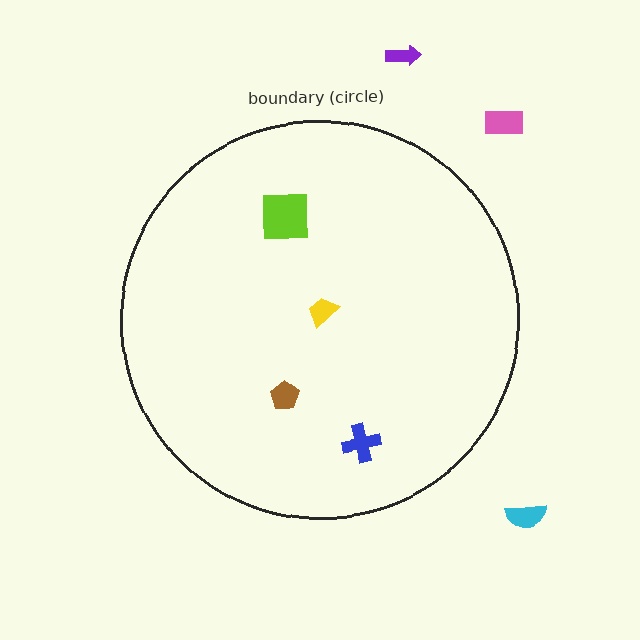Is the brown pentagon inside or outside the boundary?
Inside.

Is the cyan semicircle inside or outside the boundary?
Outside.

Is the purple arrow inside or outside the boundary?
Outside.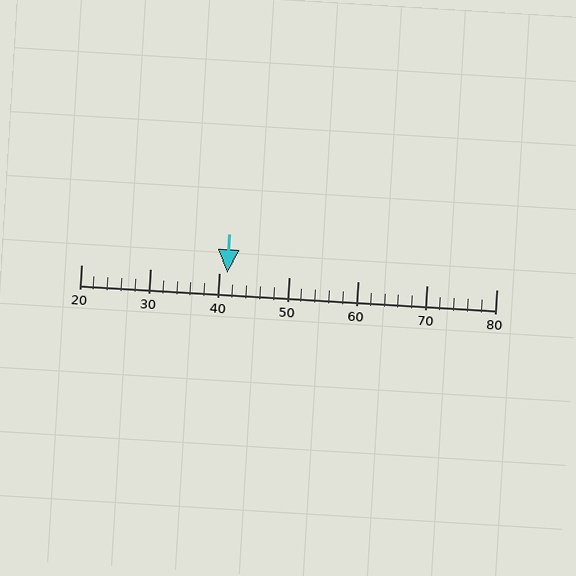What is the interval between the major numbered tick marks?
The major tick marks are spaced 10 units apart.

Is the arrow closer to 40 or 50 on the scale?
The arrow is closer to 40.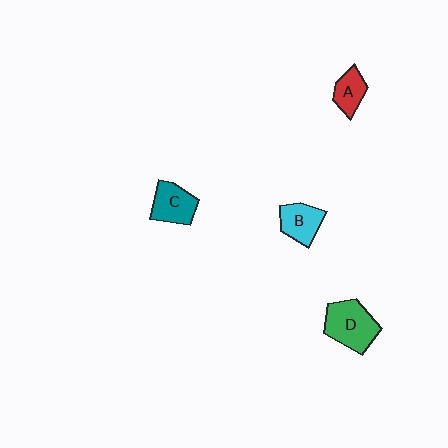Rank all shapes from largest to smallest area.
From largest to smallest: D (green), C (teal), B (cyan), A (red).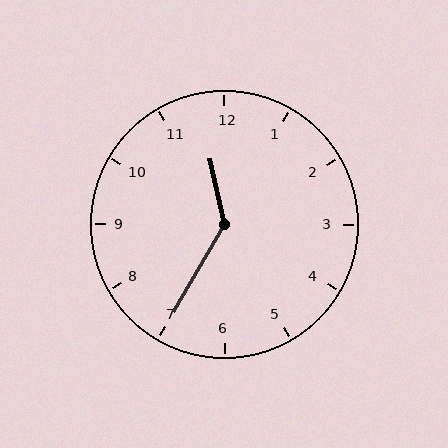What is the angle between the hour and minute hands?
Approximately 138 degrees.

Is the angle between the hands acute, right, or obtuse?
It is obtuse.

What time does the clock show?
11:35.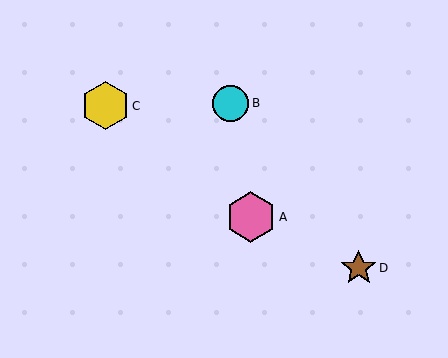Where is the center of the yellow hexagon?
The center of the yellow hexagon is at (105, 106).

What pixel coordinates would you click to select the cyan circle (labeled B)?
Click at (231, 103) to select the cyan circle B.